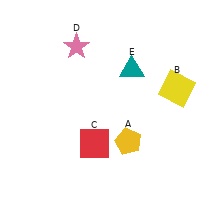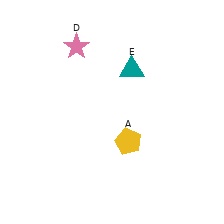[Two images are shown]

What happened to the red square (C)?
The red square (C) was removed in Image 2. It was in the bottom-left area of Image 1.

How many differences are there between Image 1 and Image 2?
There are 2 differences between the two images.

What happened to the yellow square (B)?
The yellow square (B) was removed in Image 2. It was in the top-right area of Image 1.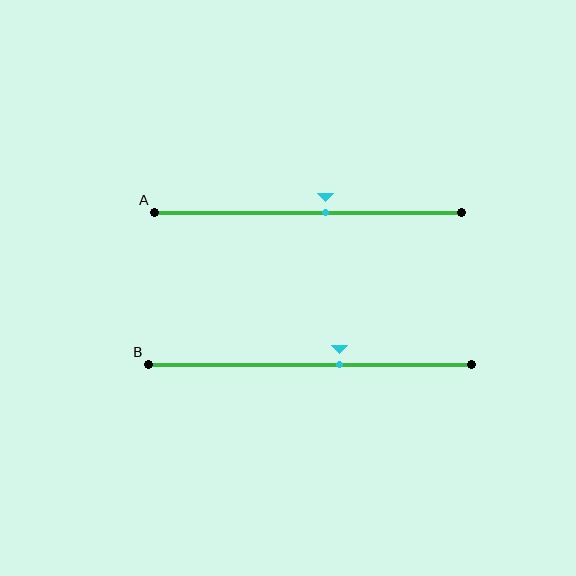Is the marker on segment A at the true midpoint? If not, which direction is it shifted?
No, the marker on segment A is shifted to the right by about 6% of the segment length.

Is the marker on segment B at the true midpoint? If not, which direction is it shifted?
No, the marker on segment B is shifted to the right by about 9% of the segment length.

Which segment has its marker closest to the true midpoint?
Segment A has its marker closest to the true midpoint.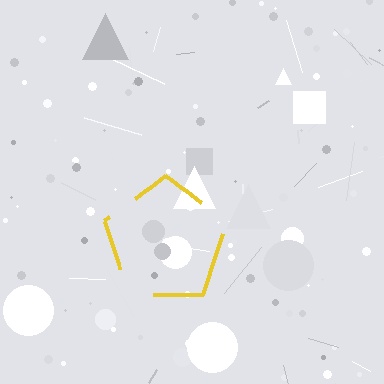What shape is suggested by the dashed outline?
The dashed outline suggests a pentagon.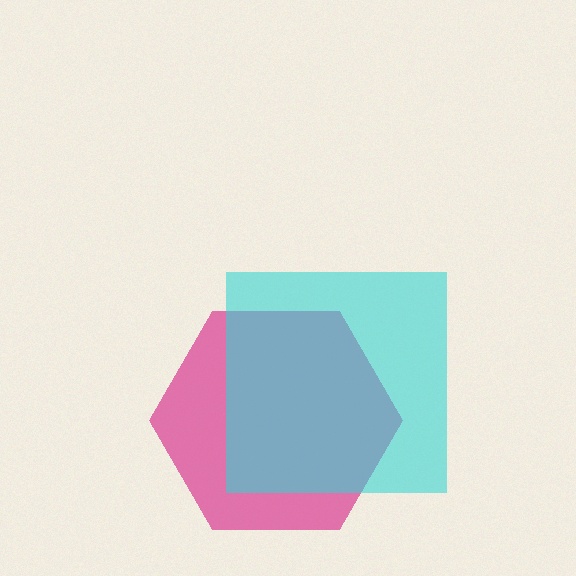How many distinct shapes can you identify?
There are 2 distinct shapes: a magenta hexagon, a cyan square.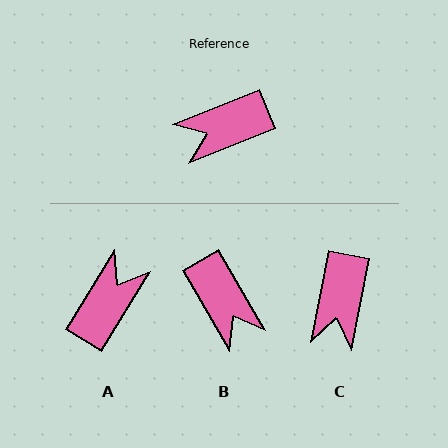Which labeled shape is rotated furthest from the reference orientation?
A, about 143 degrees away.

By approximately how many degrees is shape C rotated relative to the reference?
Approximately 57 degrees counter-clockwise.